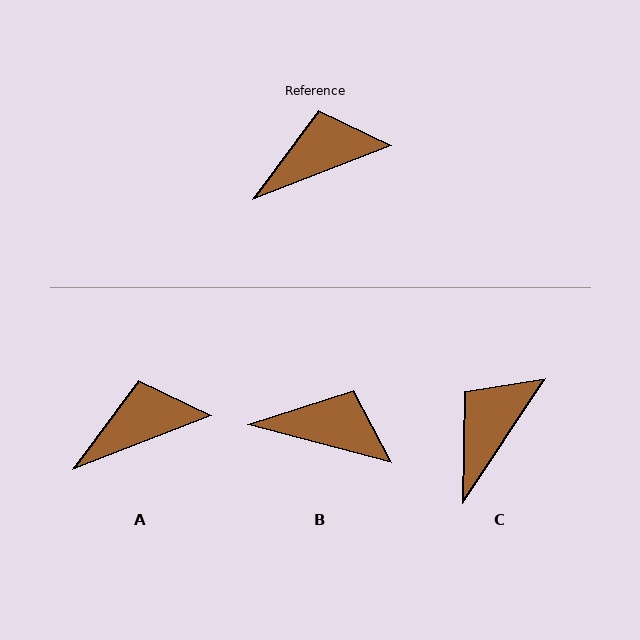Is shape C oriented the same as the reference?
No, it is off by about 36 degrees.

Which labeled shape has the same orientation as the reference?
A.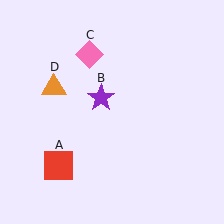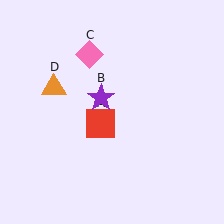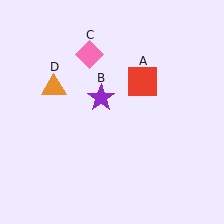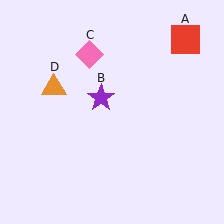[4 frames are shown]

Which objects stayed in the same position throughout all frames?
Purple star (object B) and pink diamond (object C) and orange triangle (object D) remained stationary.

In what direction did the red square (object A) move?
The red square (object A) moved up and to the right.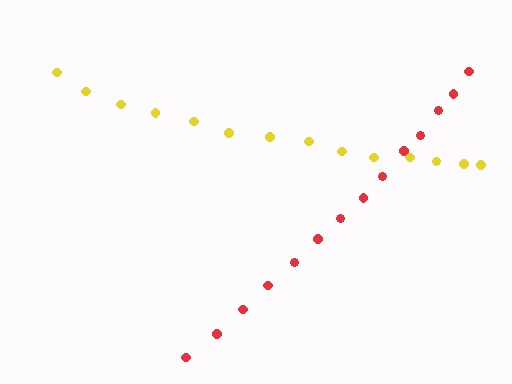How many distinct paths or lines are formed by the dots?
There are 2 distinct paths.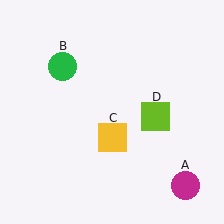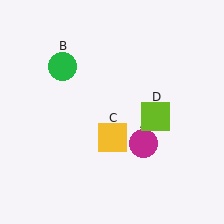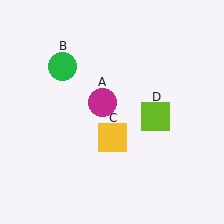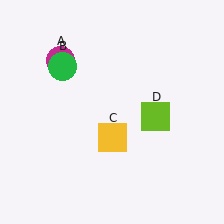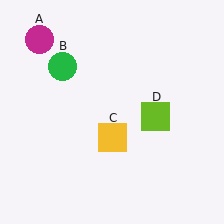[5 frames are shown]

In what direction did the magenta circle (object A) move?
The magenta circle (object A) moved up and to the left.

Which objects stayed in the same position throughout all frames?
Green circle (object B) and yellow square (object C) and lime square (object D) remained stationary.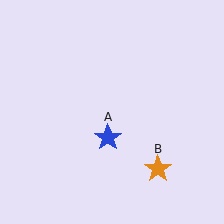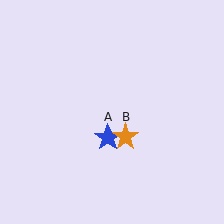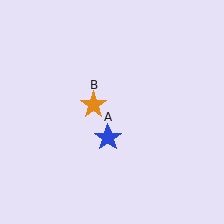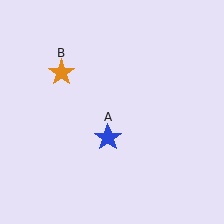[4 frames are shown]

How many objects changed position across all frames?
1 object changed position: orange star (object B).